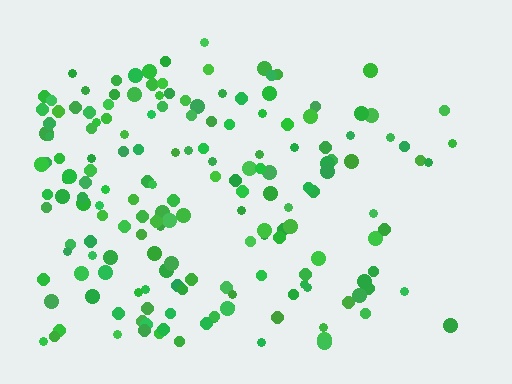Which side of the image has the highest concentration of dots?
The left.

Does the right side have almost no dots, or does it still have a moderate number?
Still a moderate number, just noticeably fewer than the left.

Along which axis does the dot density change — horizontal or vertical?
Horizontal.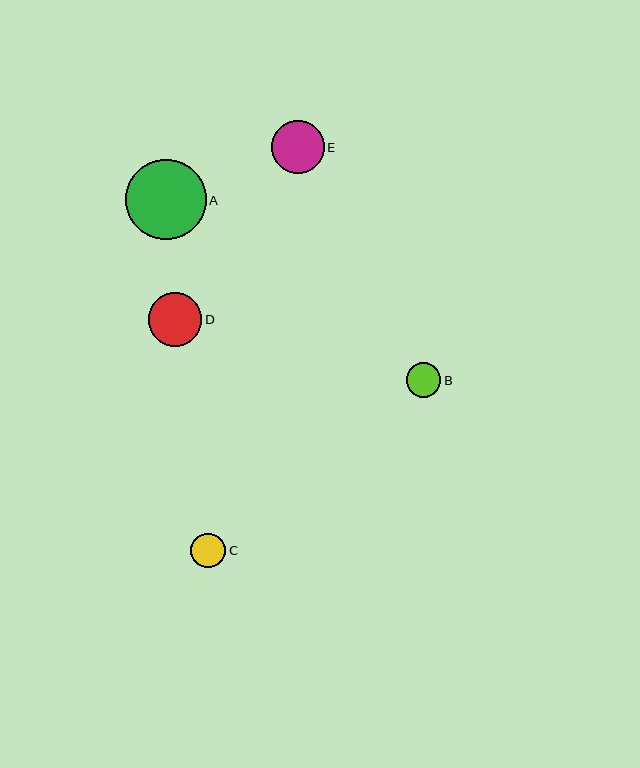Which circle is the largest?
Circle A is the largest with a size of approximately 80 pixels.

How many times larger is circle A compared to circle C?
Circle A is approximately 2.3 times the size of circle C.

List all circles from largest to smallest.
From largest to smallest: A, D, E, C, B.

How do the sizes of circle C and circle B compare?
Circle C and circle B are approximately the same size.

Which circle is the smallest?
Circle B is the smallest with a size of approximately 34 pixels.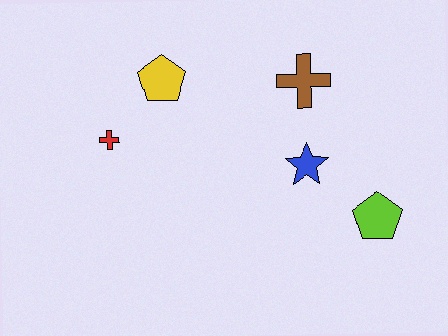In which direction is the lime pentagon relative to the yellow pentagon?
The lime pentagon is to the right of the yellow pentagon.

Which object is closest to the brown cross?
The blue star is closest to the brown cross.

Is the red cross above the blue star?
Yes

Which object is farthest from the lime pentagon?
The red cross is farthest from the lime pentagon.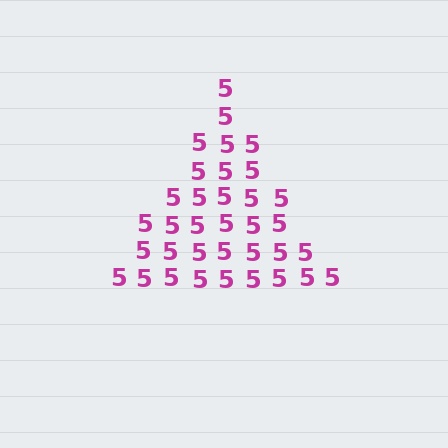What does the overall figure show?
The overall figure shows a triangle.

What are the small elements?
The small elements are digit 5's.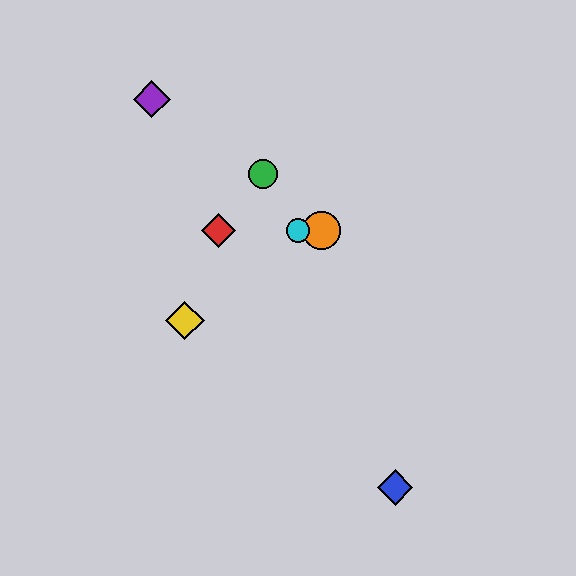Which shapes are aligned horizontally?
The red diamond, the orange circle, the cyan circle are aligned horizontally.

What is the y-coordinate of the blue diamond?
The blue diamond is at y≈488.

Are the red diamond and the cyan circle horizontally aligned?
Yes, both are at y≈230.